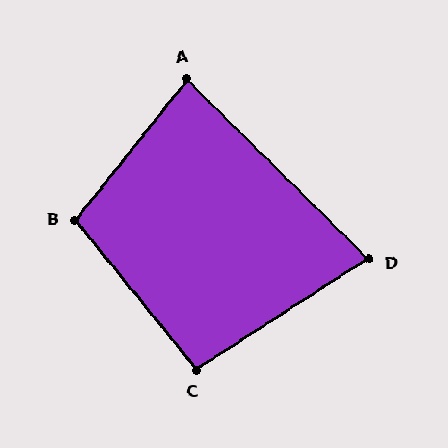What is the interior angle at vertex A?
Approximately 84 degrees (acute).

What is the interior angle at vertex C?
Approximately 96 degrees (obtuse).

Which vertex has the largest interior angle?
B, at approximately 102 degrees.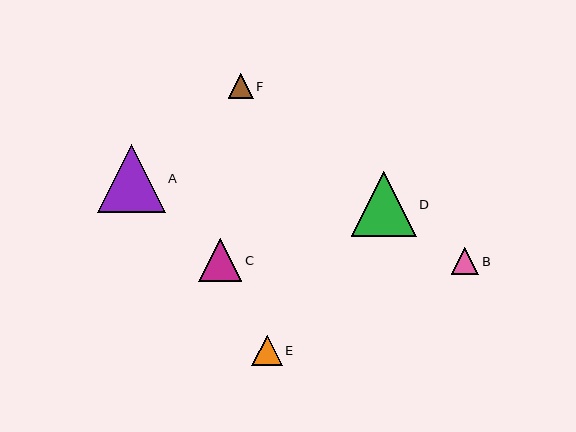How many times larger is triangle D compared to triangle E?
Triangle D is approximately 2.1 times the size of triangle E.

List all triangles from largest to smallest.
From largest to smallest: A, D, C, E, B, F.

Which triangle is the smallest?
Triangle F is the smallest with a size of approximately 25 pixels.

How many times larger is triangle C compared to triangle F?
Triangle C is approximately 1.7 times the size of triangle F.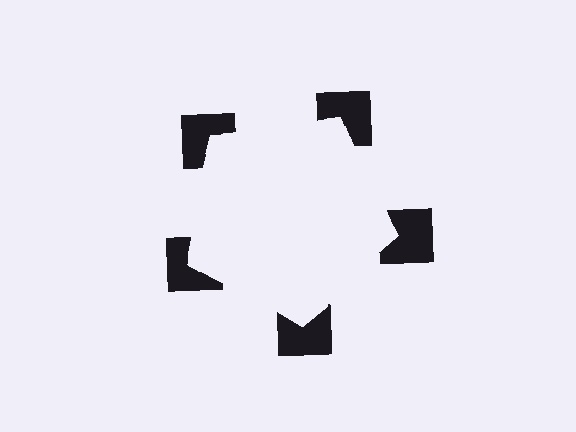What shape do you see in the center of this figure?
An illusory pentagon — its edges are inferred from the aligned wedge cuts in the notched squares, not physically drawn.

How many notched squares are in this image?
There are 5 — one at each vertex of the illusory pentagon.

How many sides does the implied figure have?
5 sides.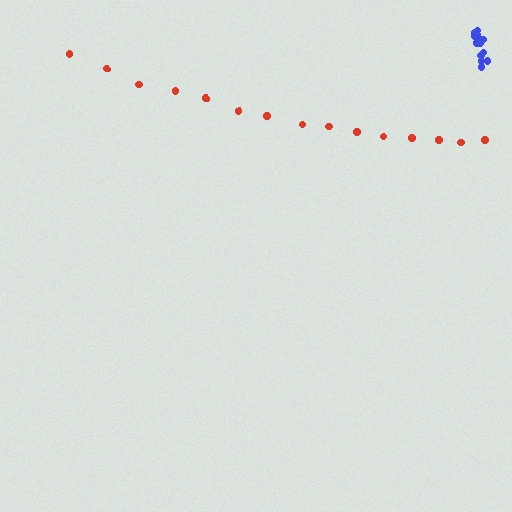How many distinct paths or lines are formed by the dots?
There are 2 distinct paths.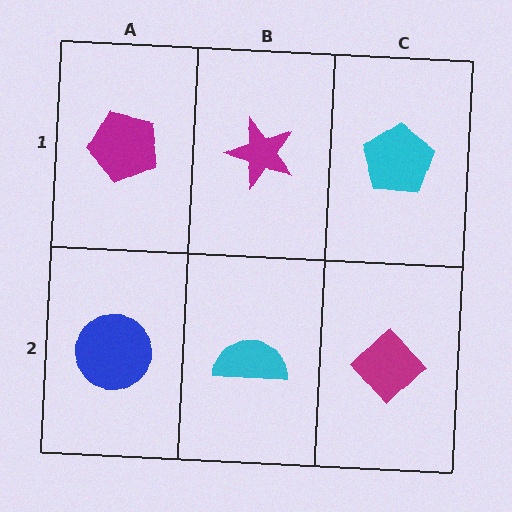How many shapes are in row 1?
3 shapes.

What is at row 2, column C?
A magenta diamond.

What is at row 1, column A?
A magenta pentagon.